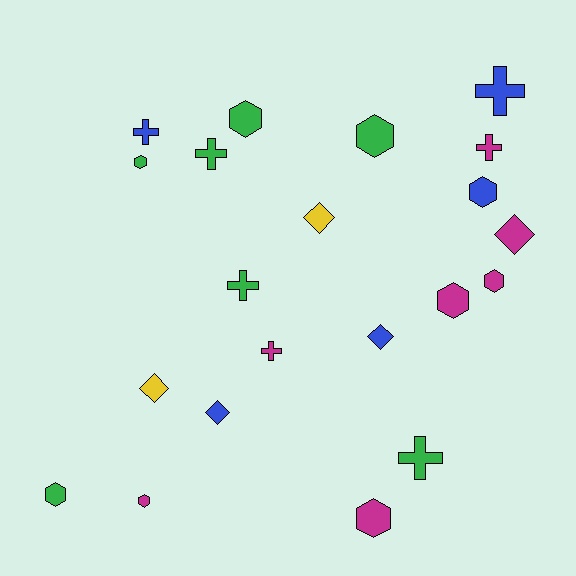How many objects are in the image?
There are 21 objects.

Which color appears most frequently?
Magenta, with 7 objects.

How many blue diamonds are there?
There are 2 blue diamonds.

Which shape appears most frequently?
Hexagon, with 9 objects.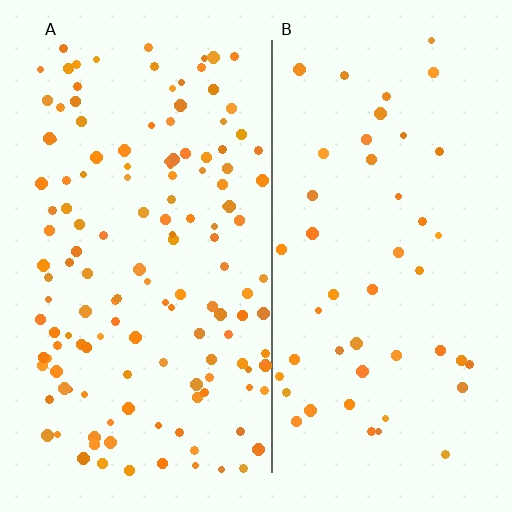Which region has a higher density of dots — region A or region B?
A (the left).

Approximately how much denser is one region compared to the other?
Approximately 2.9× — region A over region B.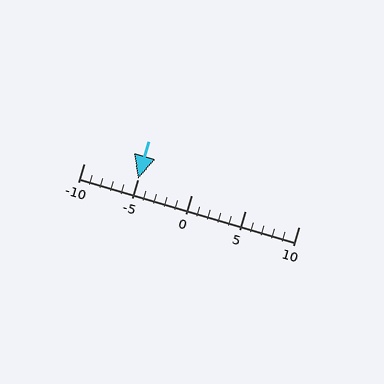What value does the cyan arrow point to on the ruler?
The cyan arrow points to approximately -5.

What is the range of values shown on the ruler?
The ruler shows values from -10 to 10.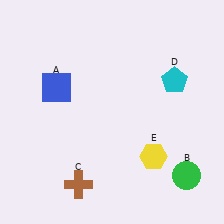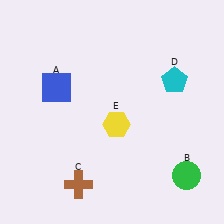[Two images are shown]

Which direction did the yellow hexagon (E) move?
The yellow hexagon (E) moved left.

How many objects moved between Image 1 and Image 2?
1 object moved between the two images.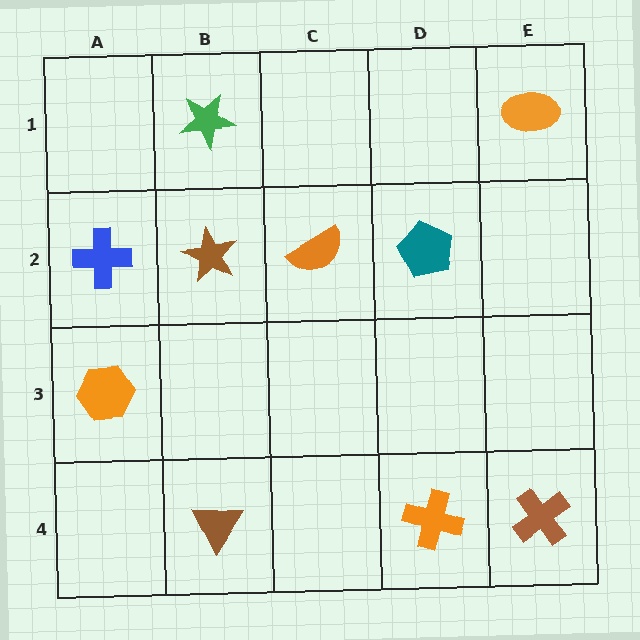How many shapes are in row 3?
1 shape.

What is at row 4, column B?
A brown triangle.